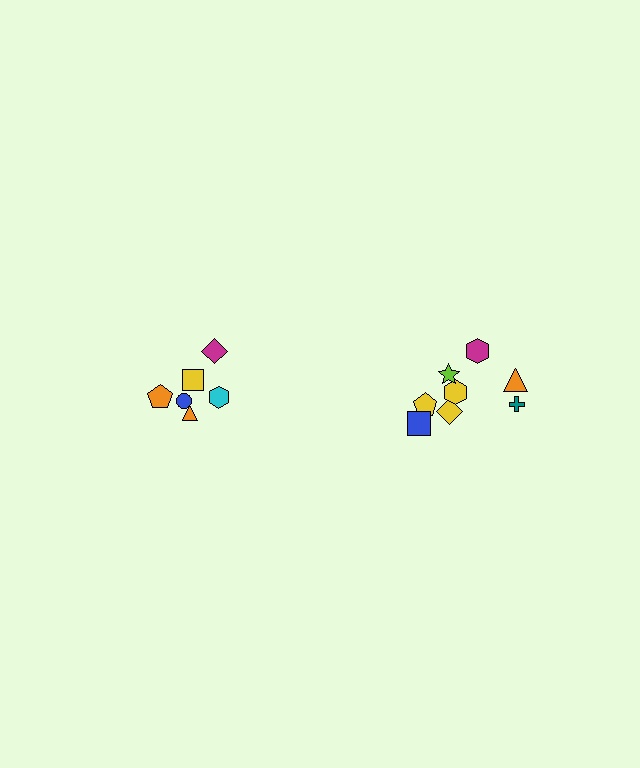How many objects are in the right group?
There are 8 objects.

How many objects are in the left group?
There are 6 objects.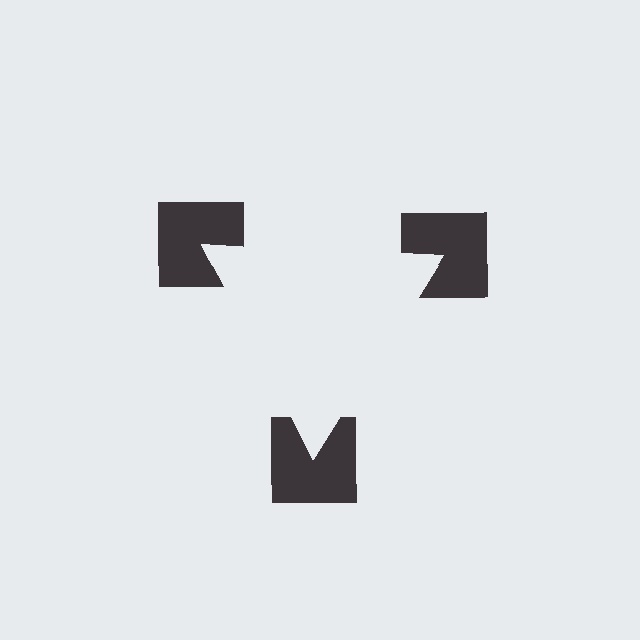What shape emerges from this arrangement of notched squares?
An illusory triangle — its edges are inferred from the aligned wedge cuts in the notched squares, not physically drawn.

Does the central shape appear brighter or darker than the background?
It typically appears slightly brighter than the background, even though no actual brightness change is drawn.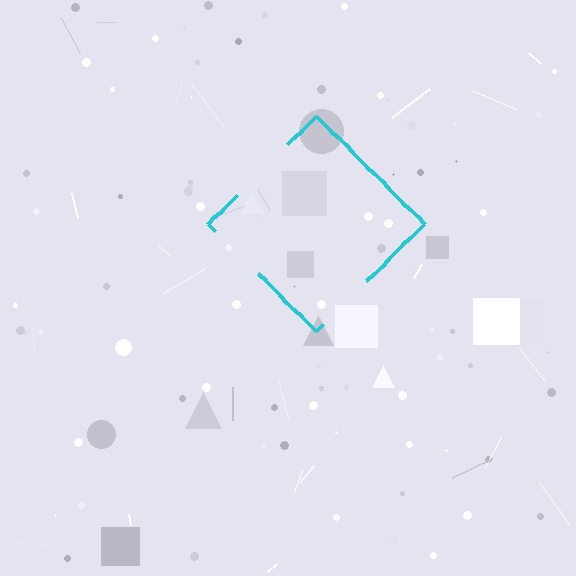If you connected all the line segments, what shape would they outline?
They would outline a diamond.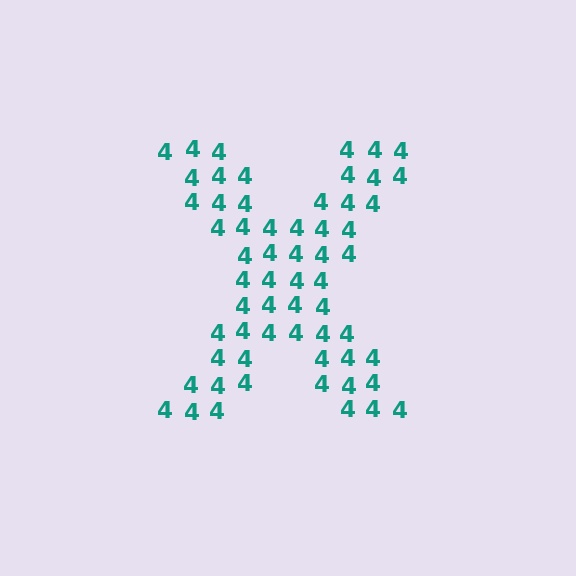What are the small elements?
The small elements are digit 4's.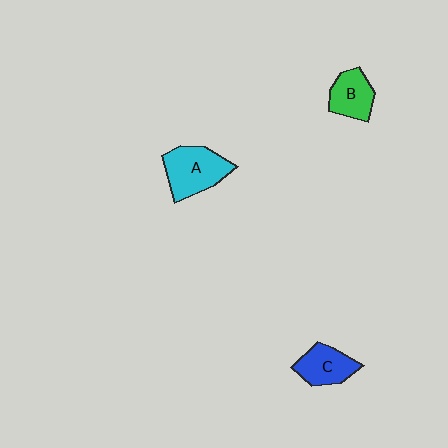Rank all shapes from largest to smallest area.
From largest to smallest: A (cyan), C (blue), B (green).